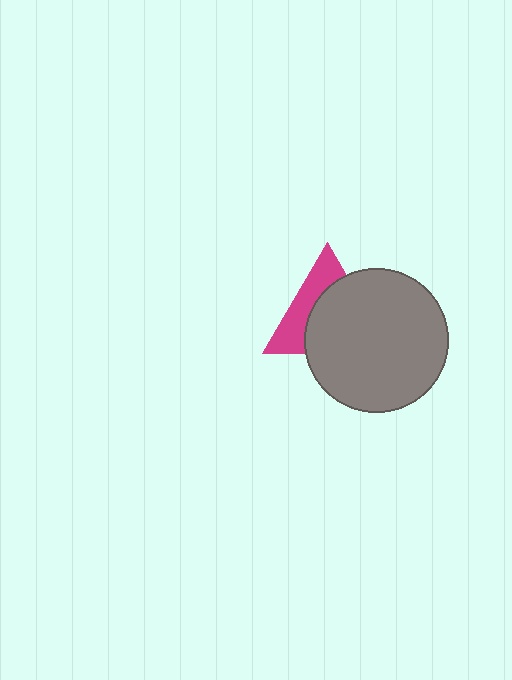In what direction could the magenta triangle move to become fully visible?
The magenta triangle could move toward the upper-left. That would shift it out from behind the gray circle entirely.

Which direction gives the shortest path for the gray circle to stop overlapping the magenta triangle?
Moving toward the lower-right gives the shortest separation.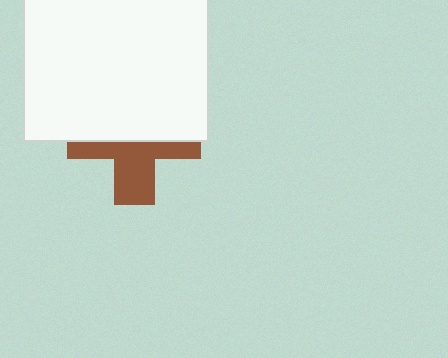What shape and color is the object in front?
The object in front is a white rectangle.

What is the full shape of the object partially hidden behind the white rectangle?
The partially hidden object is a brown cross.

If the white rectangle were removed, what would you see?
You would see the complete brown cross.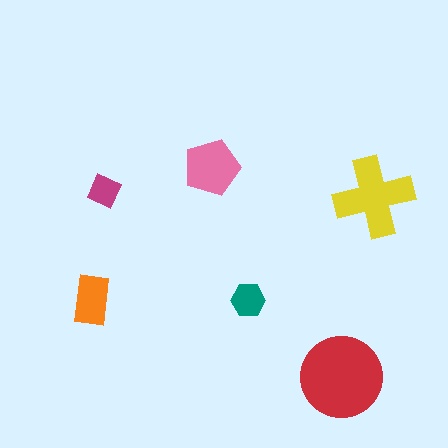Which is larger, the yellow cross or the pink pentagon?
The yellow cross.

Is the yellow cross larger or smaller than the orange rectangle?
Larger.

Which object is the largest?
The red circle.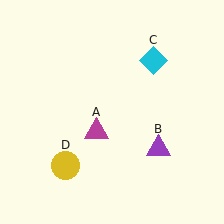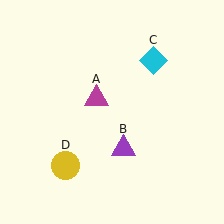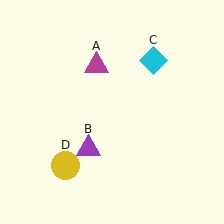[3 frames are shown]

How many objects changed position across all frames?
2 objects changed position: magenta triangle (object A), purple triangle (object B).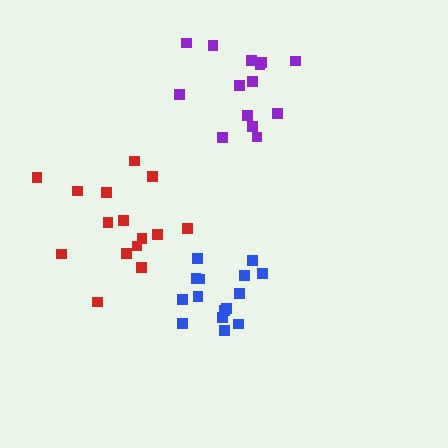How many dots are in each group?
Group 1: 15 dots, Group 2: 15 dots, Group 3: 14 dots (44 total).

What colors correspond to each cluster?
The clusters are colored: blue, red, purple.